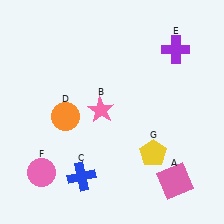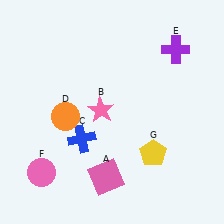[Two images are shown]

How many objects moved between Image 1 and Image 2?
2 objects moved between the two images.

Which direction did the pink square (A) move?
The pink square (A) moved left.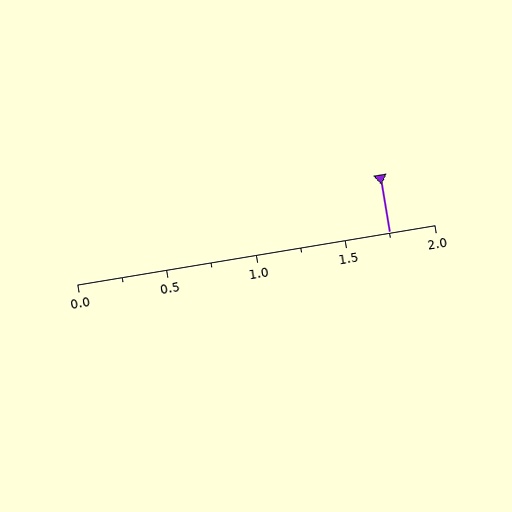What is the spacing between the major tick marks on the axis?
The major ticks are spaced 0.5 apart.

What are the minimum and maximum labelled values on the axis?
The axis runs from 0.0 to 2.0.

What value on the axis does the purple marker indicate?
The marker indicates approximately 1.75.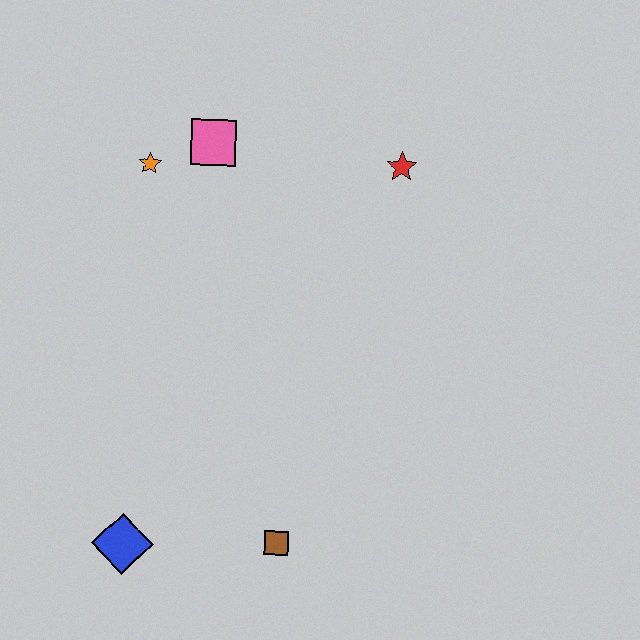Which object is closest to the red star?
The pink square is closest to the red star.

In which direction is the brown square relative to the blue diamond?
The brown square is to the right of the blue diamond.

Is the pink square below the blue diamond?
No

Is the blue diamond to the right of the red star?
No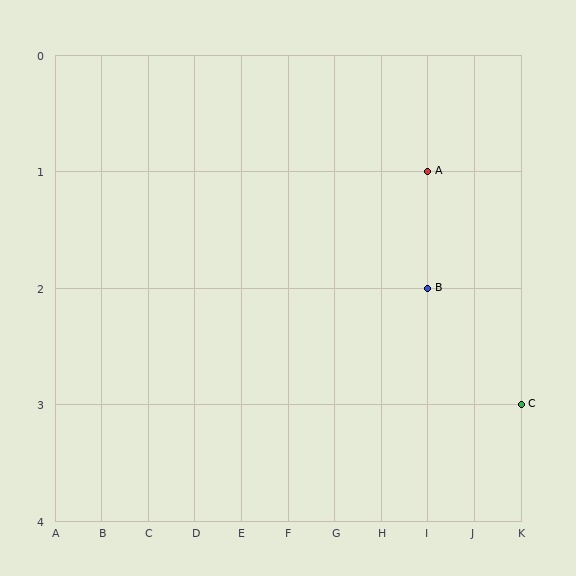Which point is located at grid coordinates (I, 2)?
Point B is at (I, 2).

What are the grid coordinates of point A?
Point A is at grid coordinates (I, 1).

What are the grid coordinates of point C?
Point C is at grid coordinates (K, 3).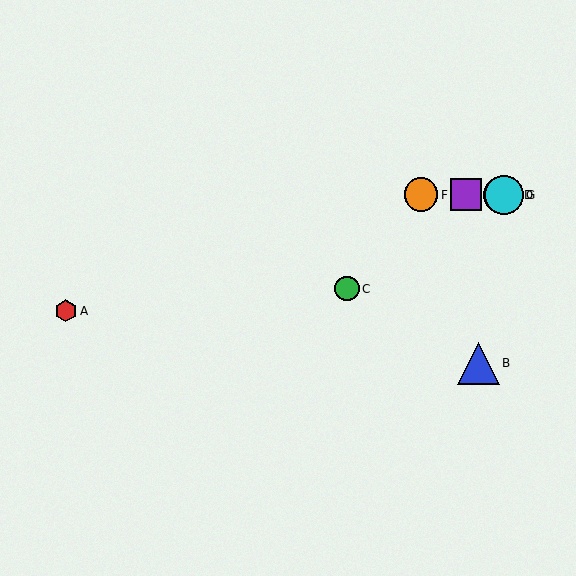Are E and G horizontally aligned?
Yes, both are at y≈195.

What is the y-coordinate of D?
Object D is at y≈195.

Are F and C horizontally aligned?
No, F is at y≈195 and C is at y≈289.